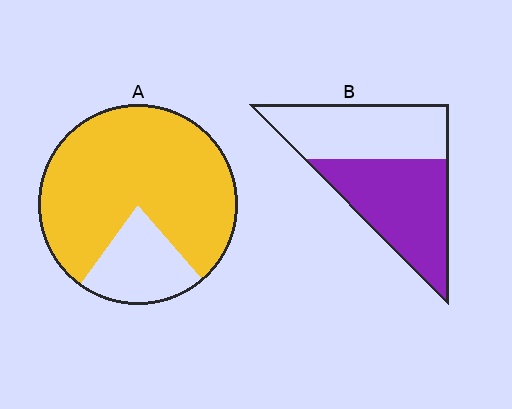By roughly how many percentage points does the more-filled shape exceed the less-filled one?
By roughly 25 percentage points (A over B).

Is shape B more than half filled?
Roughly half.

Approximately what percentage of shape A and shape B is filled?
A is approximately 80% and B is approximately 55%.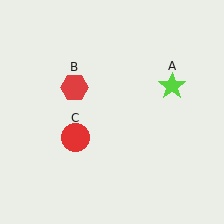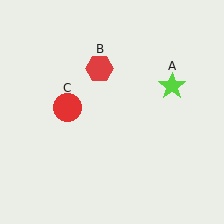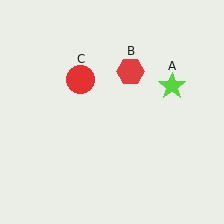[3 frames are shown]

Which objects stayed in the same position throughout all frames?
Lime star (object A) remained stationary.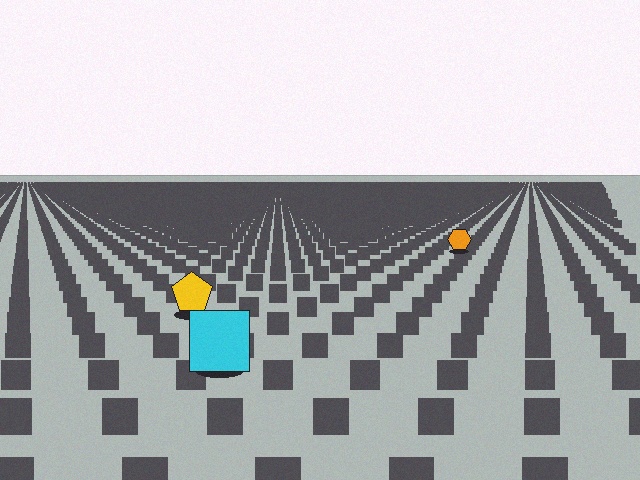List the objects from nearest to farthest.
From nearest to farthest: the cyan square, the yellow pentagon, the orange hexagon.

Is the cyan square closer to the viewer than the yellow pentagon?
Yes. The cyan square is closer — you can tell from the texture gradient: the ground texture is coarser near it.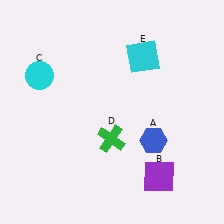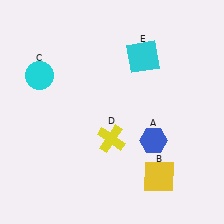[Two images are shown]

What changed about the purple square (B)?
In Image 1, B is purple. In Image 2, it changed to yellow.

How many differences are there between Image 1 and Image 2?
There are 2 differences between the two images.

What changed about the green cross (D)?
In Image 1, D is green. In Image 2, it changed to yellow.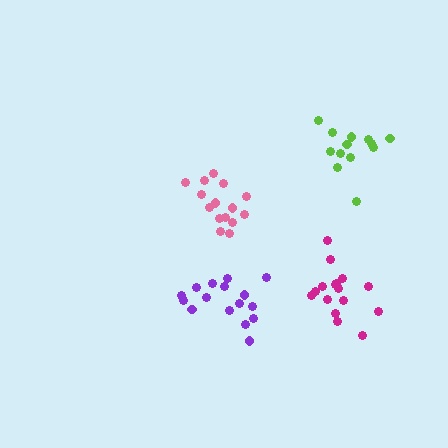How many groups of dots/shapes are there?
There are 4 groups.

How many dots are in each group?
Group 1: 15 dots, Group 2: 13 dots, Group 3: 16 dots, Group 4: 16 dots (60 total).